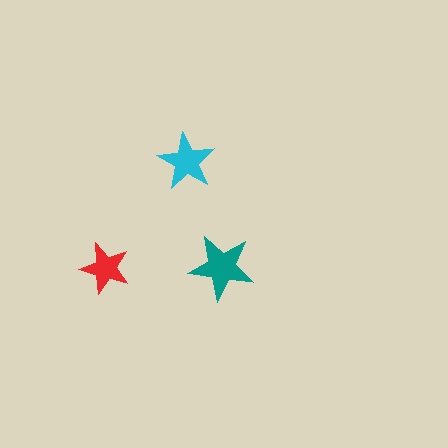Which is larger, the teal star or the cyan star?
The teal one.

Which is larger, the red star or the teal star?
The teal one.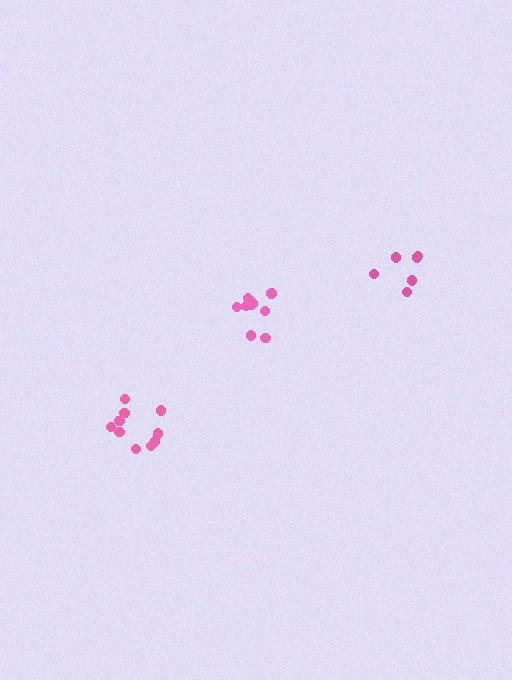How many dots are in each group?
Group 1: 6 dots, Group 2: 10 dots, Group 3: 10 dots (26 total).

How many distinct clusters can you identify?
There are 3 distinct clusters.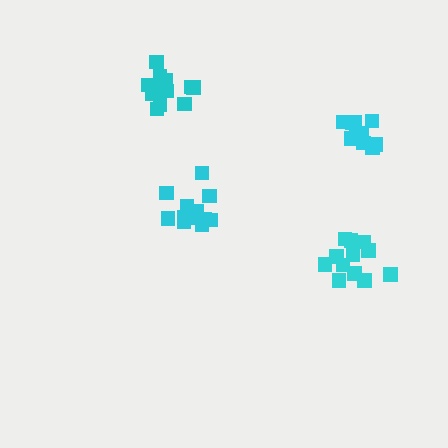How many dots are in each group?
Group 1: 10 dots, Group 2: 12 dots, Group 3: 12 dots, Group 4: 13 dots (47 total).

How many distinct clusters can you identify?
There are 4 distinct clusters.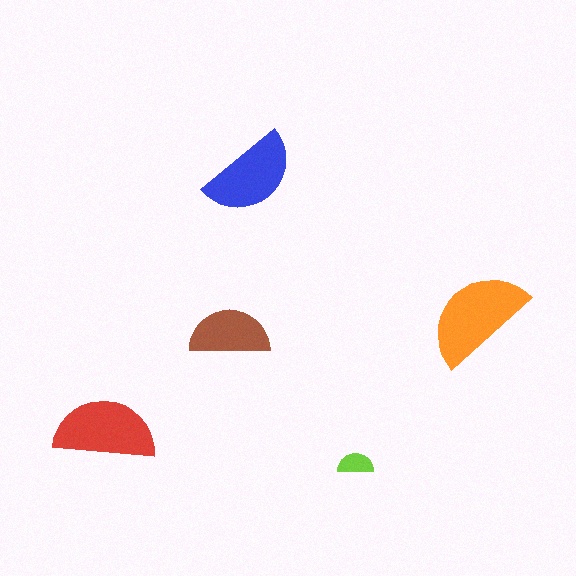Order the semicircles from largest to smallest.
the orange one, the red one, the blue one, the brown one, the lime one.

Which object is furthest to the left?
The red semicircle is leftmost.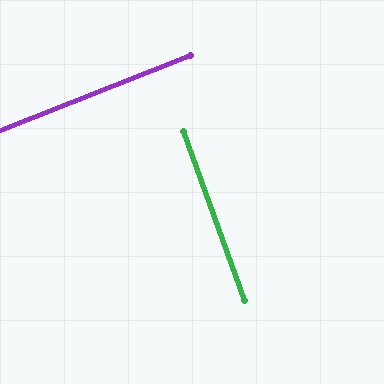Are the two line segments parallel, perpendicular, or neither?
Perpendicular — they meet at approximately 89°.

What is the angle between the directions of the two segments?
Approximately 89 degrees.